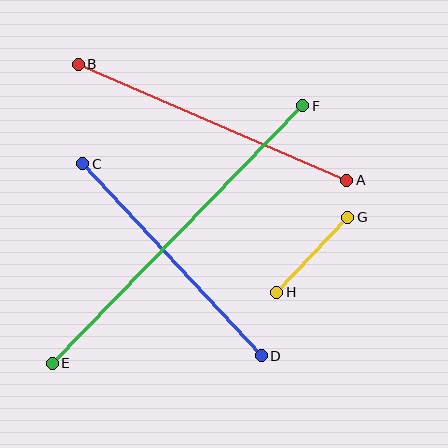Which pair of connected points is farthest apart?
Points E and F are farthest apart.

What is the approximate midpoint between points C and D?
The midpoint is at approximately (172, 260) pixels.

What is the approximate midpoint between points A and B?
The midpoint is at approximately (212, 122) pixels.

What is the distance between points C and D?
The distance is approximately 262 pixels.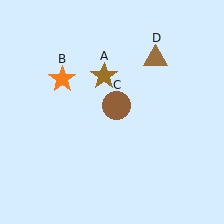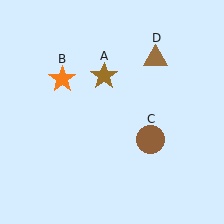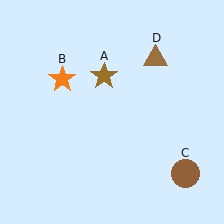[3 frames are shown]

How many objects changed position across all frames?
1 object changed position: brown circle (object C).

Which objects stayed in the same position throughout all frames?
Brown star (object A) and orange star (object B) and brown triangle (object D) remained stationary.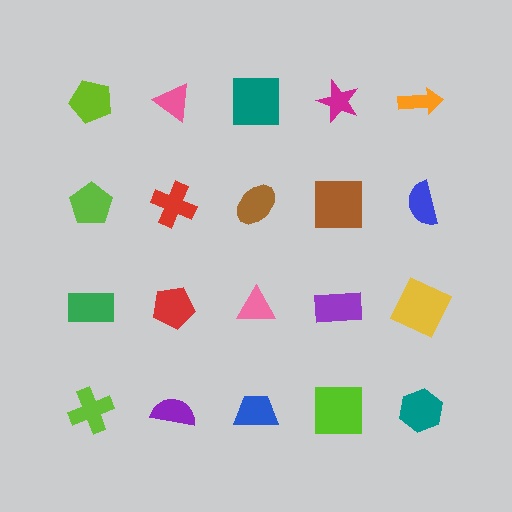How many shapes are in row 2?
5 shapes.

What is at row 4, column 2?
A purple semicircle.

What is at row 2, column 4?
A brown square.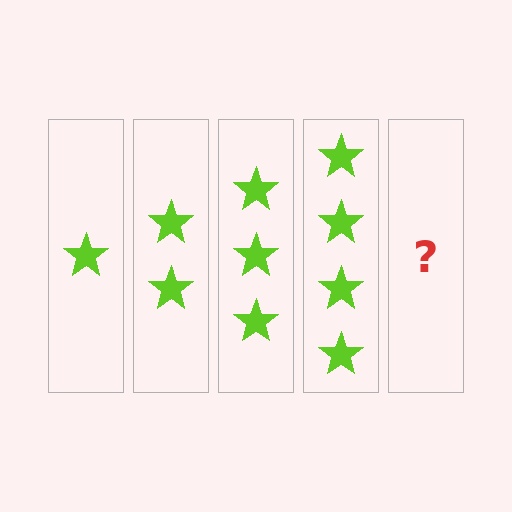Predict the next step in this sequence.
The next step is 5 stars.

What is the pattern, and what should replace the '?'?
The pattern is that each step adds one more star. The '?' should be 5 stars.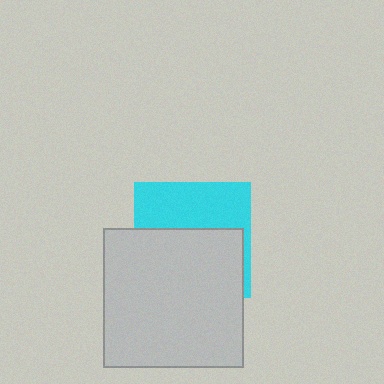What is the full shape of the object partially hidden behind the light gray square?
The partially hidden object is a cyan square.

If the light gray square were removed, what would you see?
You would see the complete cyan square.